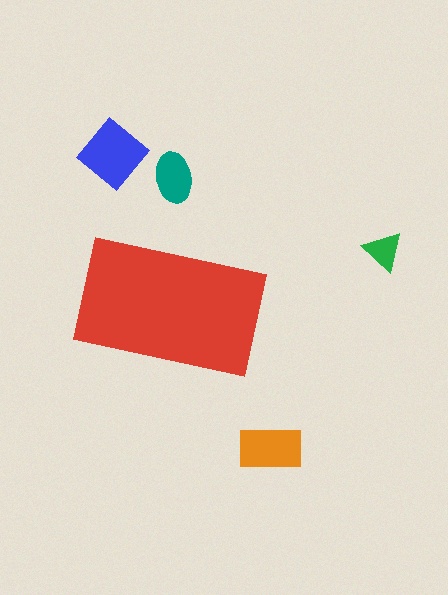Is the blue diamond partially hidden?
No, the blue diamond is fully visible.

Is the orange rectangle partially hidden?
No, the orange rectangle is fully visible.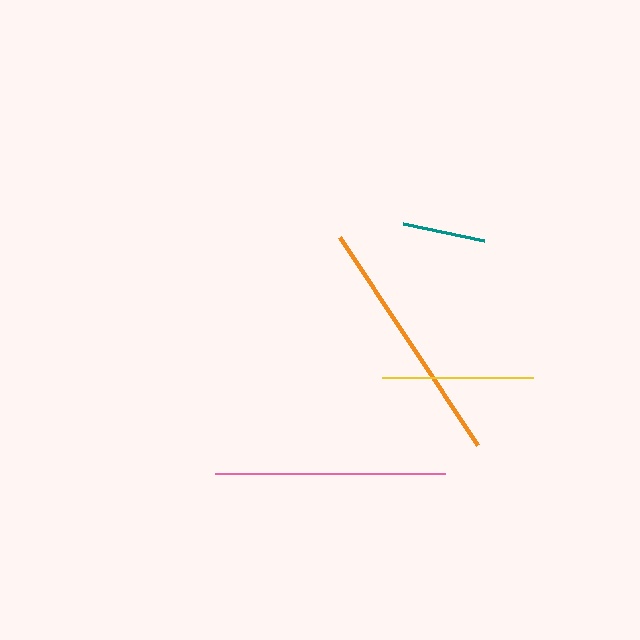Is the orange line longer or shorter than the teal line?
The orange line is longer than the teal line.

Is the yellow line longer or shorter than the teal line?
The yellow line is longer than the teal line.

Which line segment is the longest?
The orange line is the longest at approximately 249 pixels.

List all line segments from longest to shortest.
From longest to shortest: orange, pink, yellow, teal.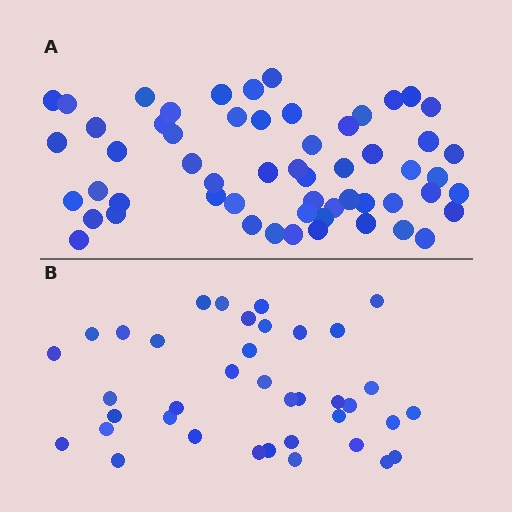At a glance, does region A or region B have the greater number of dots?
Region A (the top region) has more dots.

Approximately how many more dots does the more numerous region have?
Region A has approximately 20 more dots than region B.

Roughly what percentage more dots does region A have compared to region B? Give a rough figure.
About 50% more.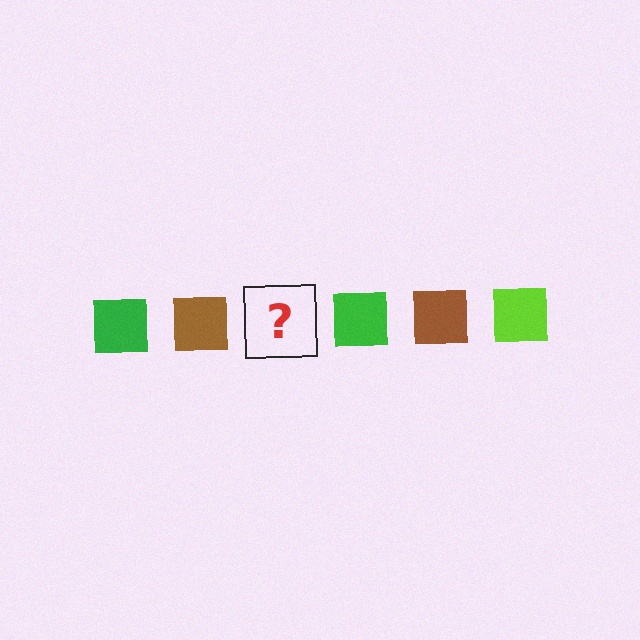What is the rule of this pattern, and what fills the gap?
The rule is that the pattern cycles through green, brown, lime squares. The gap should be filled with a lime square.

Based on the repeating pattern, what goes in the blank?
The blank should be a lime square.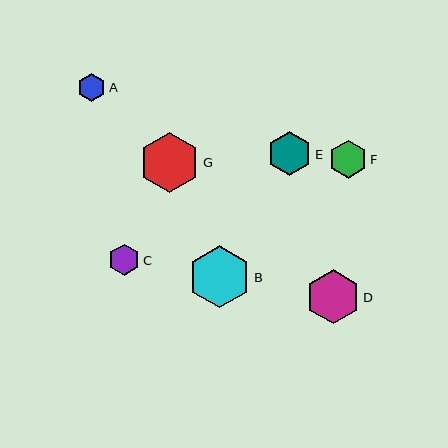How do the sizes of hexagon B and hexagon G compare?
Hexagon B and hexagon G are approximately the same size.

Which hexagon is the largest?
Hexagon B is the largest with a size of approximately 62 pixels.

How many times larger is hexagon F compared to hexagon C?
Hexagon F is approximately 1.2 times the size of hexagon C.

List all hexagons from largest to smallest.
From largest to smallest: B, G, D, E, F, C, A.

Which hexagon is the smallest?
Hexagon A is the smallest with a size of approximately 29 pixels.